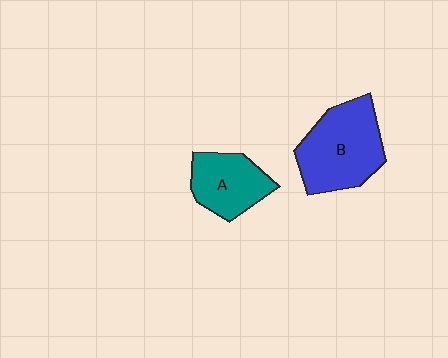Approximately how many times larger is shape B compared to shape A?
Approximately 1.5 times.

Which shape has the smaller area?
Shape A (teal).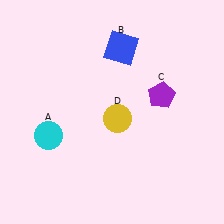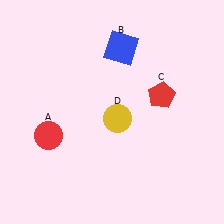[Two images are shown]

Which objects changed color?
A changed from cyan to red. C changed from purple to red.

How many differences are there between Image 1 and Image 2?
There are 2 differences between the two images.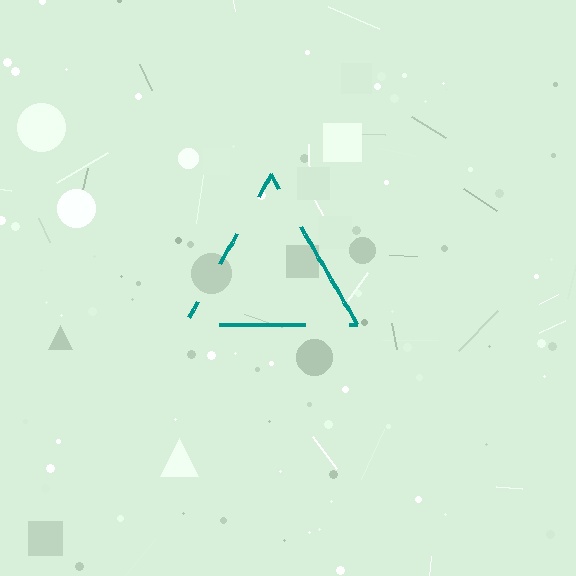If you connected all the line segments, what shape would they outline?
They would outline a triangle.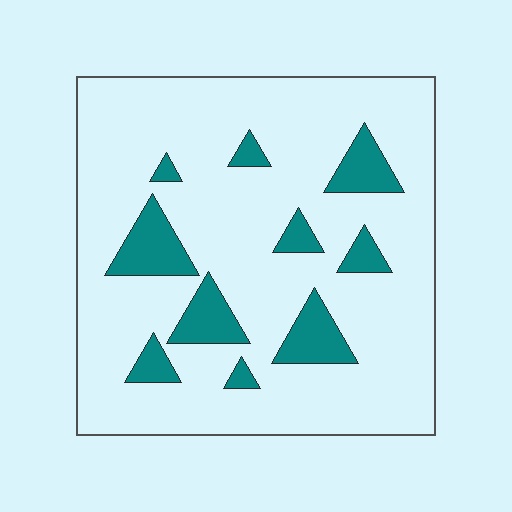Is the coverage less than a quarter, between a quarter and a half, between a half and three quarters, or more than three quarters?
Less than a quarter.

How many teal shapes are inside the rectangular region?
10.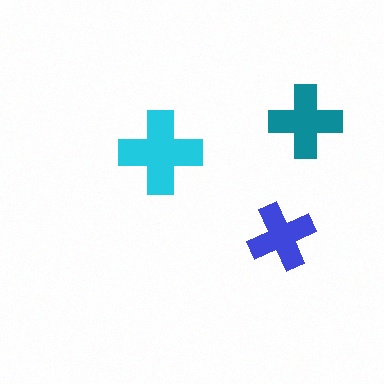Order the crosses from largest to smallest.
the cyan one, the teal one, the blue one.